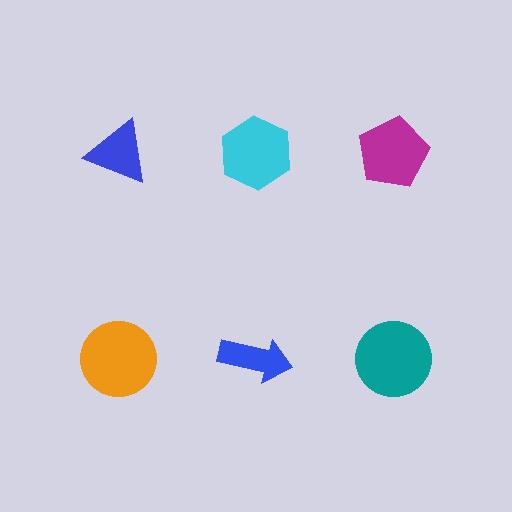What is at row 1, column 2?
A cyan hexagon.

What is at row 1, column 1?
A blue triangle.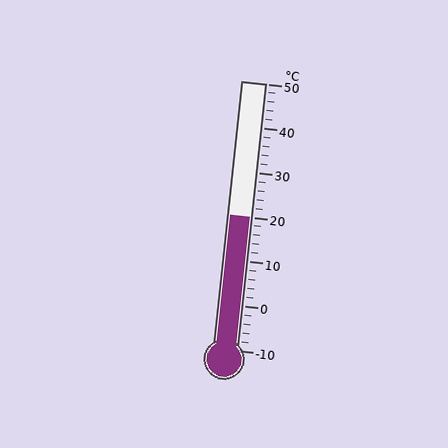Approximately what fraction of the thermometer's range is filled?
The thermometer is filled to approximately 50% of its range.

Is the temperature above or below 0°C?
The temperature is above 0°C.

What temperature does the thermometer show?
The thermometer shows approximately 20°C.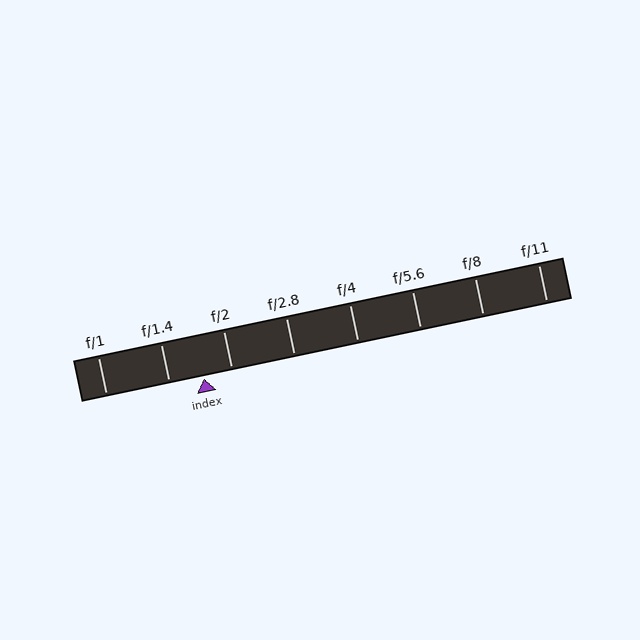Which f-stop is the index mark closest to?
The index mark is closest to f/2.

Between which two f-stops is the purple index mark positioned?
The index mark is between f/1.4 and f/2.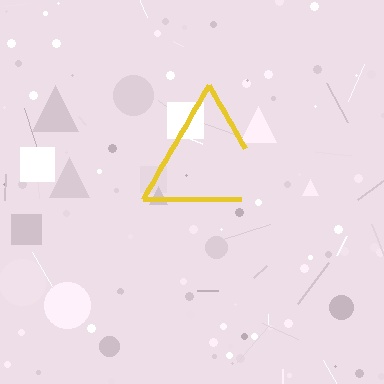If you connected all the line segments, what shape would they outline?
They would outline a triangle.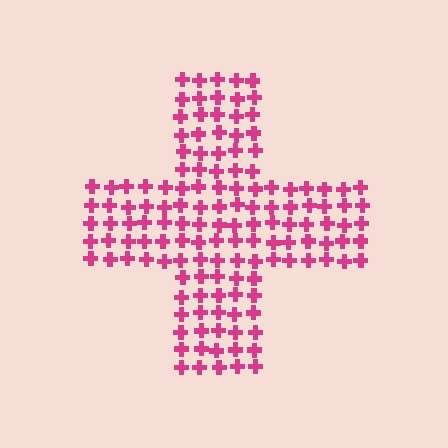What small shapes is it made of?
It is made of small crosses.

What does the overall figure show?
The overall figure shows a cross.